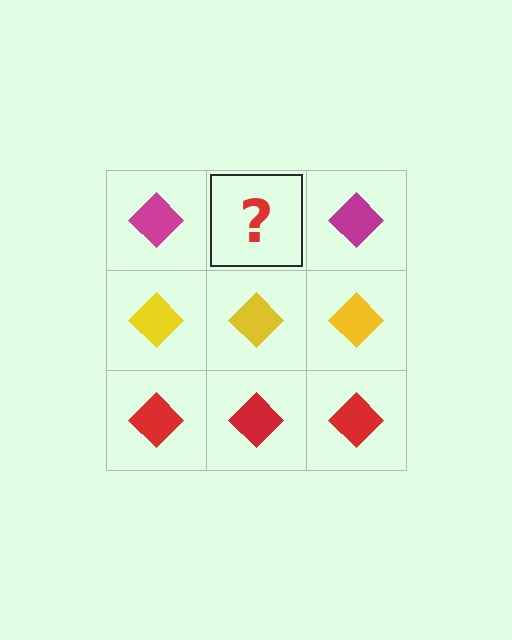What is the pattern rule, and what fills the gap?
The rule is that each row has a consistent color. The gap should be filled with a magenta diamond.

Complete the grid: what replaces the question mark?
The question mark should be replaced with a magenta diamond.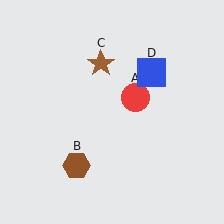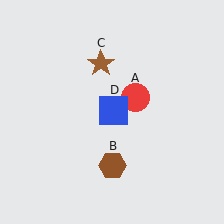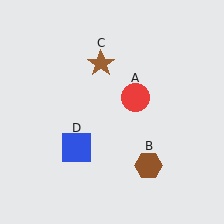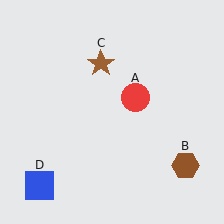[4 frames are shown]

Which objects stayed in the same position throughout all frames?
Red circle (object A) and brown star (object C) remained stationary.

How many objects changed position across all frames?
2 objects changed position: brown hexagon (object B), blue square (object D).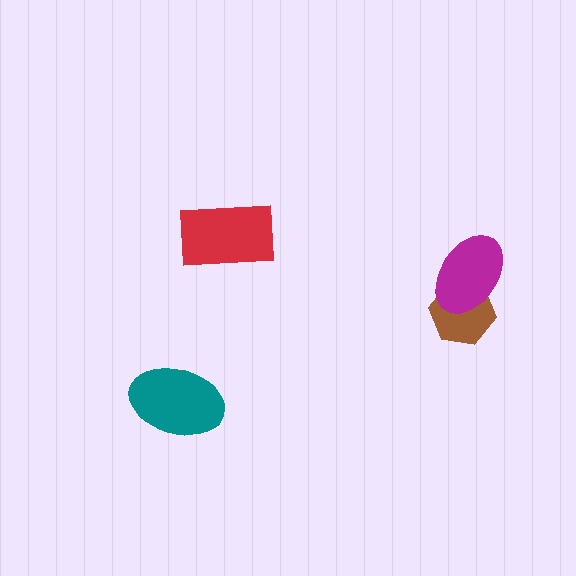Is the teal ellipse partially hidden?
No, no other shape covers it.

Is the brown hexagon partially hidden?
Yes, it is partially covered by another shape.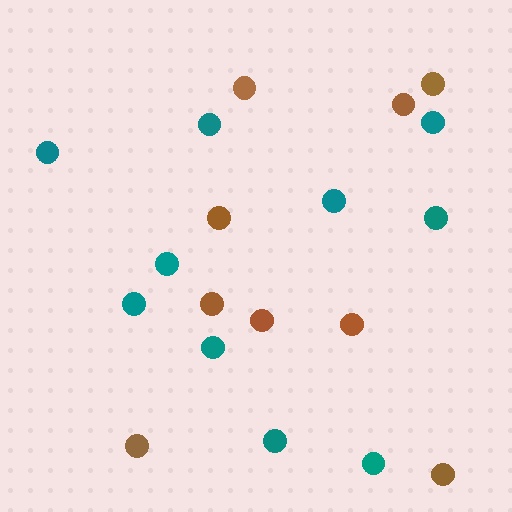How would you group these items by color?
There are 2 groups: one group of brown circles (9) and one group of teal circles (10).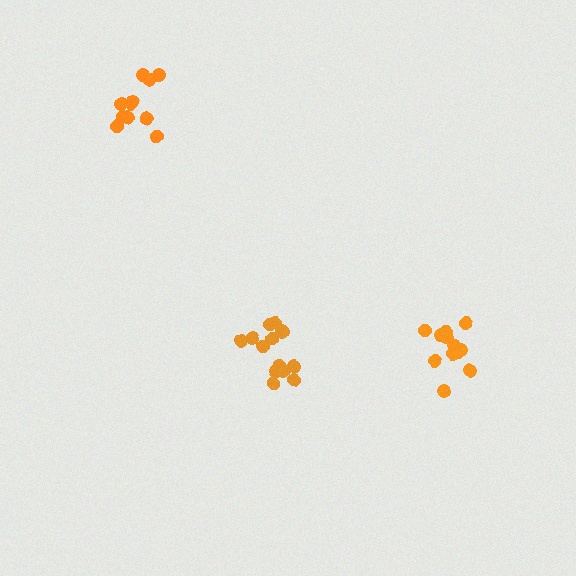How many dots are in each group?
Group 1: 14 dots, Group 2: 11 dots, Group 3: 12 dots (37 total).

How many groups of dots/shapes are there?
There are 3 groups.